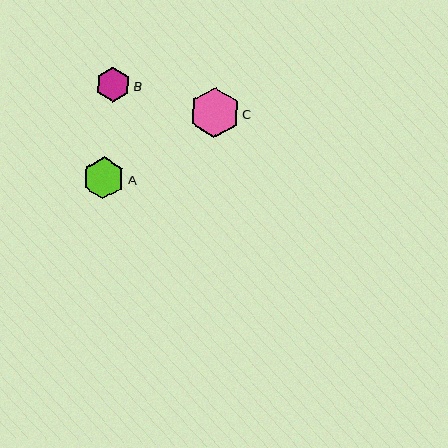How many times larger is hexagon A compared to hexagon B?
Hexagon A is approximately 1.2 times the size of hexagon B.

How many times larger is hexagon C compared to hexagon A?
Hexagon C is approximately 1.2 times the size of hexagon A.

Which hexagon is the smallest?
Hexagon B is the smallest with a size of approximately 35 pixels.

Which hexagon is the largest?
Hexagon C is the largest with a size of approximately 50 pixels.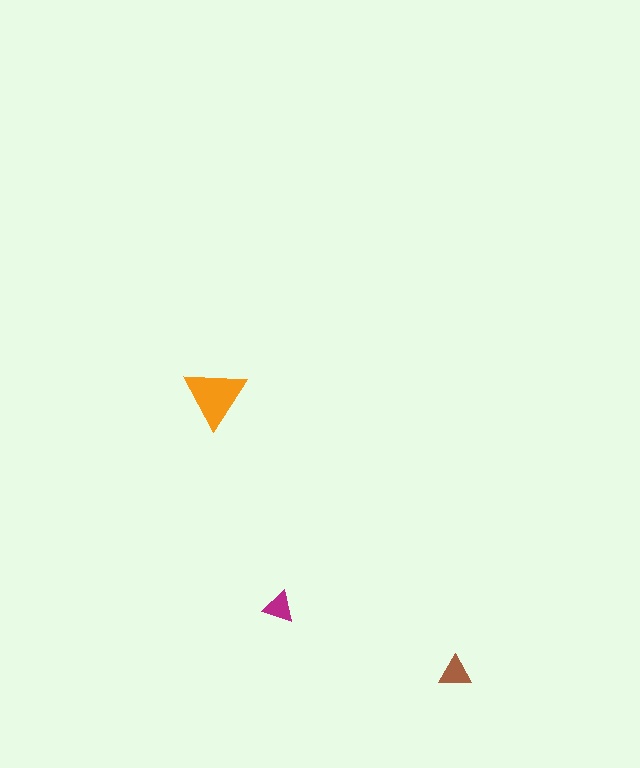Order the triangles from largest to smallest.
the orange one, the brown one, the magenta one.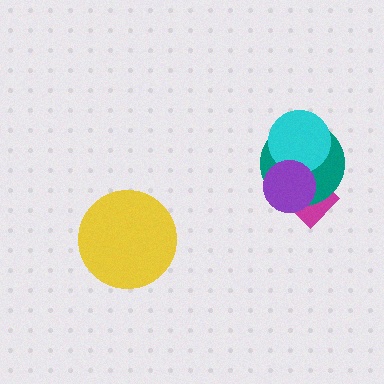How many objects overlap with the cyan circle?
2 objects overlap with the cyan circle.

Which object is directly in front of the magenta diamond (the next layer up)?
The teal circle is directly in front of the magenta diamond.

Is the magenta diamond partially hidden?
Yes, it is partially covered by another shape.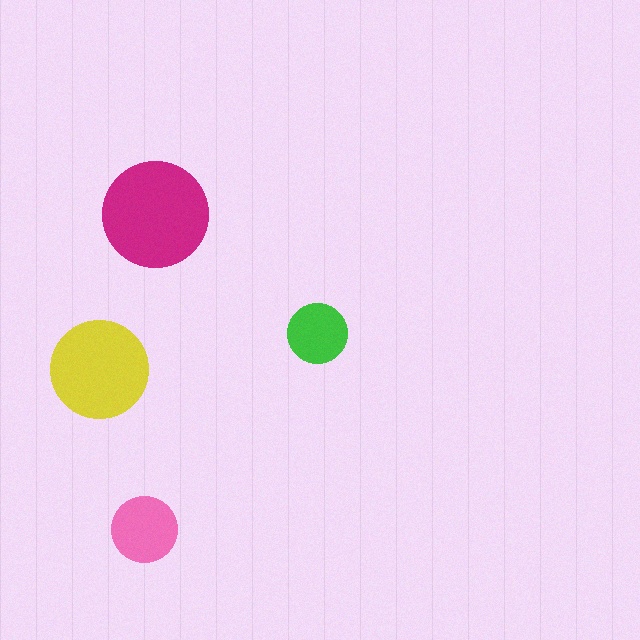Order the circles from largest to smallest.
the magenta one, the yellow one, the pink one, the green one.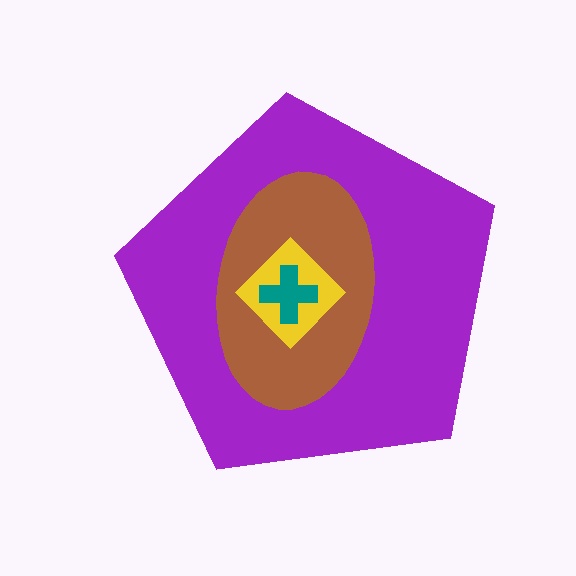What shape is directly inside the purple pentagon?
The brown ellipse.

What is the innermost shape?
The teal cross.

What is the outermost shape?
The purple pentagon.